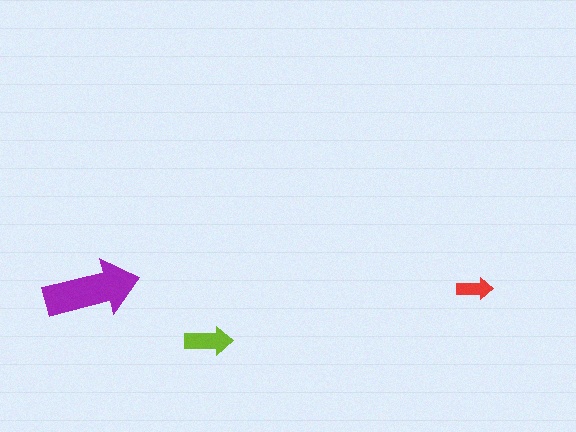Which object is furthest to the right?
The red arrow is rightmost.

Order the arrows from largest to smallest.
the purple one, the lime one, the red one.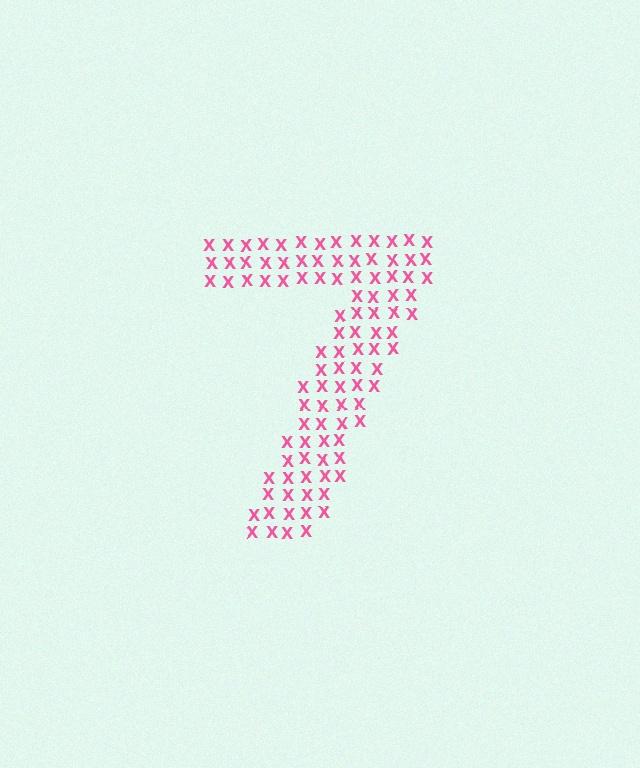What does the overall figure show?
The overall figure shows the digit 7.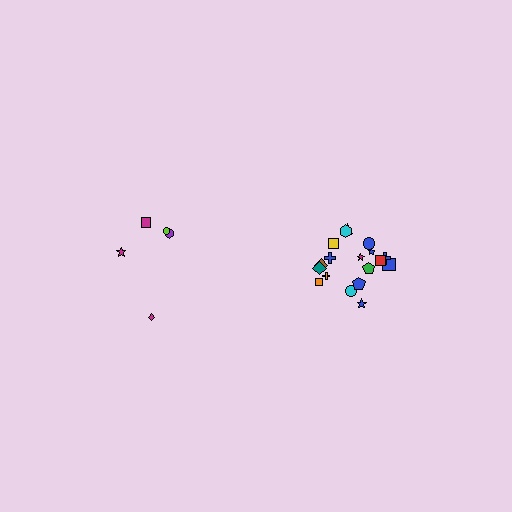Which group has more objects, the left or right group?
The right group.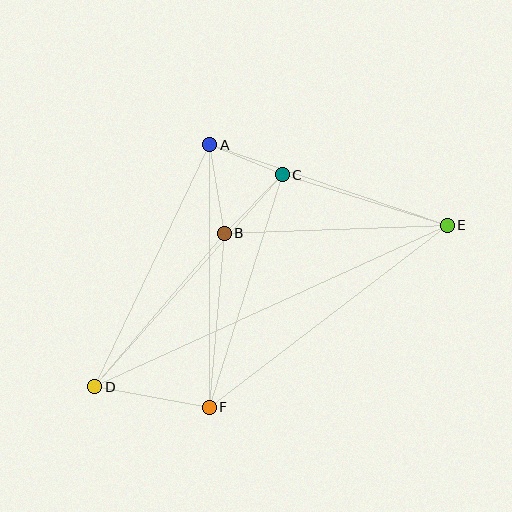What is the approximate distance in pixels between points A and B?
The distance between A and B is approximately 89 pixels.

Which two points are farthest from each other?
Points D and E are farthest from each other.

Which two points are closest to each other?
Points A and C are closest to each other.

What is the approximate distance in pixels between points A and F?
The distance between A and F is approximately 262 pixels.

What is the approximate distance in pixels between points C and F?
The distance between C and F is approximately 244 pixels.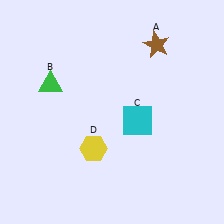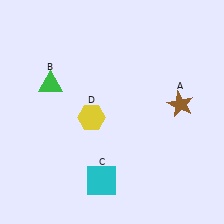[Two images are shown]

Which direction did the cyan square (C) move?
The cyan square (C) moved down.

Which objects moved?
The objects that moved are: the brown star (A), the cyan square (C), the yellow hexagon (D).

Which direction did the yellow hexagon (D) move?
The yellow hexagon (D) moved up.